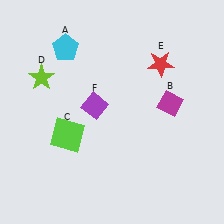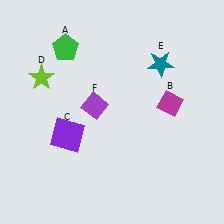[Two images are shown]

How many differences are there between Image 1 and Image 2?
There are 3 differences between the two images.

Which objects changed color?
A changed from cyan to green. C changed from lime to purple. E changed from red to teal.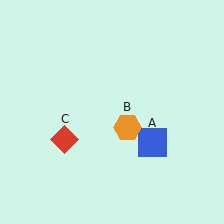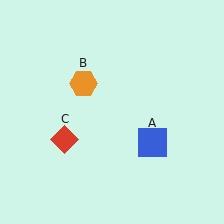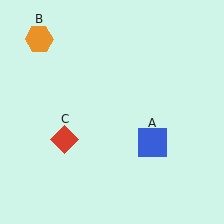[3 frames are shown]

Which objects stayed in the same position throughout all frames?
Blue square (object A) and red diamond (object C) remained stationary.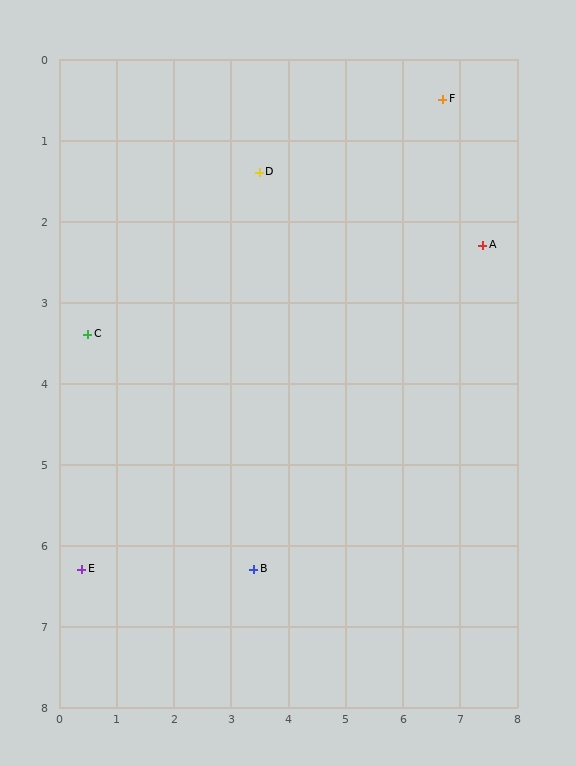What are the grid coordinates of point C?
Point C is at approximately (0.5, 3.4).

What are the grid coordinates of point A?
Point A is at approximately (7.4, 2.3).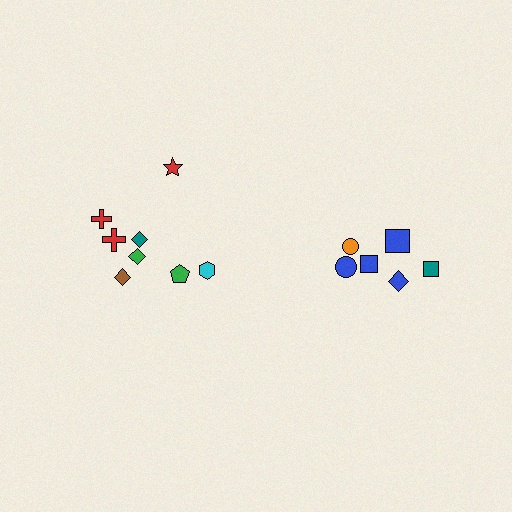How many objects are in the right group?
There are 6 objects.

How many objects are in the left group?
There are 8 objects.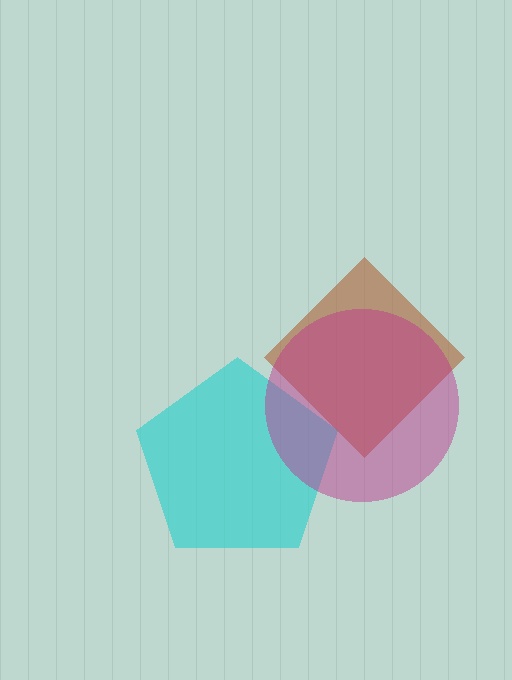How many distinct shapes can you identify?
There are 3 distinct shapes: a cyan pentagon, a brown diamond, a magenta circle.